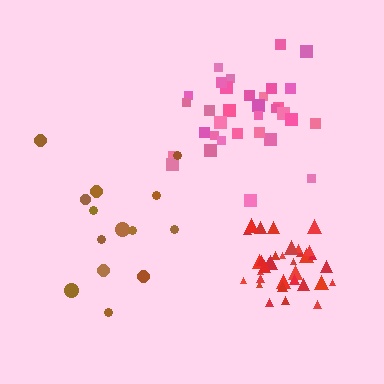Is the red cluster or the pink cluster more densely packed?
Red.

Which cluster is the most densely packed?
Red.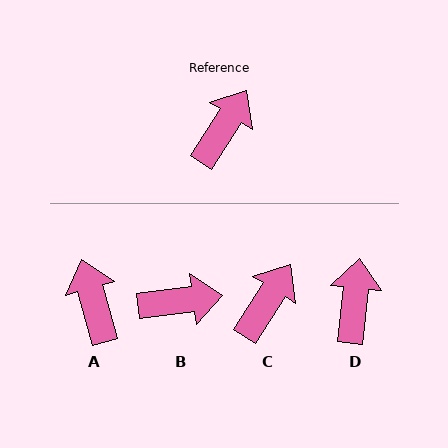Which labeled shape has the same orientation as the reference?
C.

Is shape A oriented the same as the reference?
No, it is off by about 48 degrees.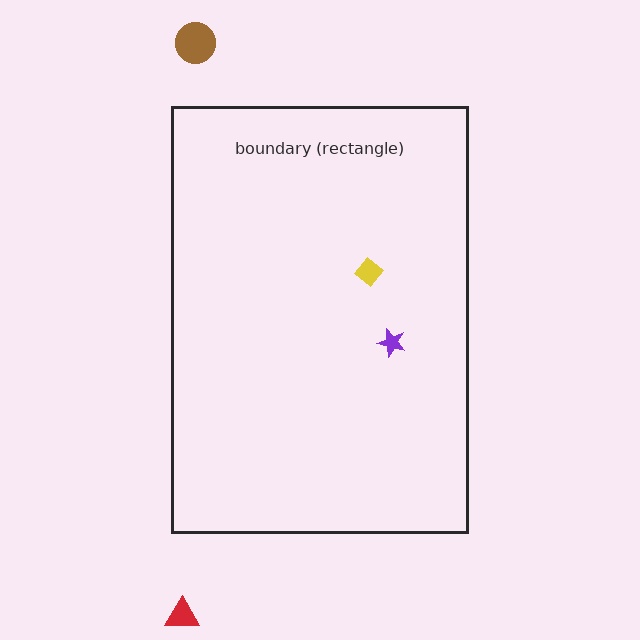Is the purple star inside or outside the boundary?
Inside.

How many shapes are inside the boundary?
2 inside, 2 outside.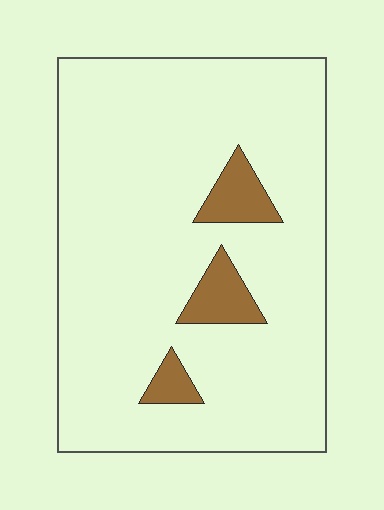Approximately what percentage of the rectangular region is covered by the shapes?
Approximately 10%.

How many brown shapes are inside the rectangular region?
3.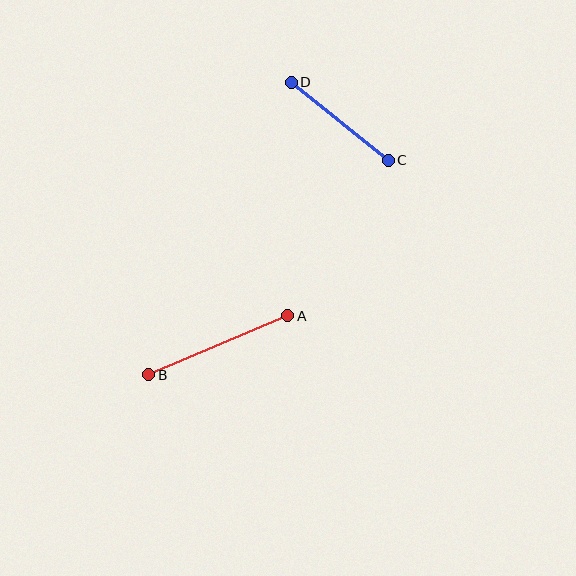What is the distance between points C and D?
The distance is approximately 124 pixels.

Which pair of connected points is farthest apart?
Points A and B are farthest apart.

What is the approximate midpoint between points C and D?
The midpoint is at approximately (340, 121) pixels.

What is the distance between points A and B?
The distance is approximately 151 pixels.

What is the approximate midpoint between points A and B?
The midpoint is at approximately (218, 345) pixels.